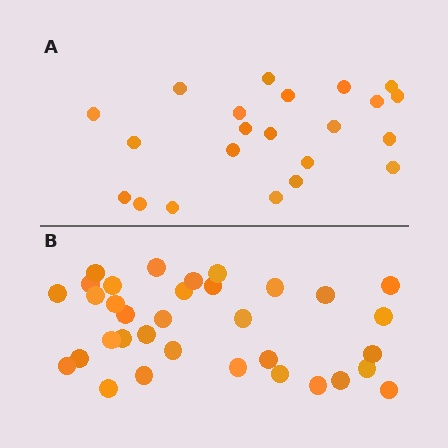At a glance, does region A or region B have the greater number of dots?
Region B (the bottom region) has more dots.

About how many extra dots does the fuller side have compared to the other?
Region B has roughly 12 or so more dots than region A.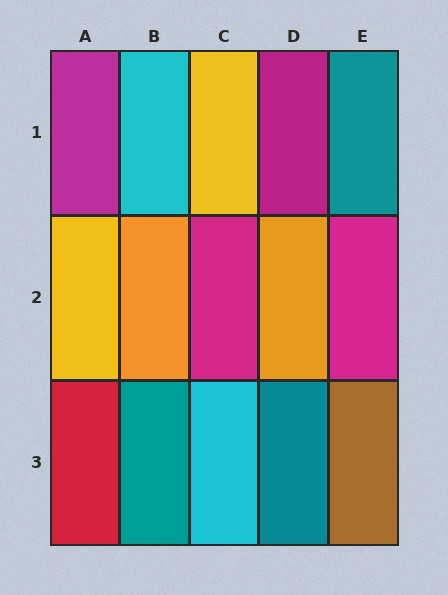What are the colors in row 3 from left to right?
Red, teal, cyan, teal, brown.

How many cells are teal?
3 cells are teal.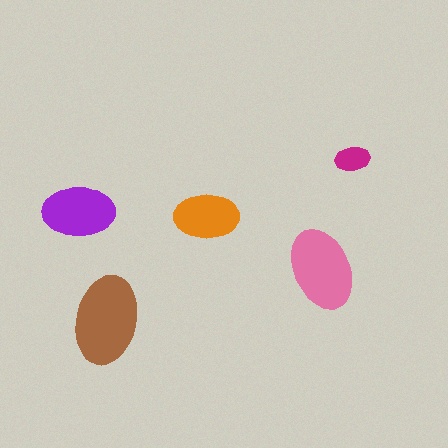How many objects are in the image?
There are 5 objects in the image.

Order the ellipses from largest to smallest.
the brown one, the pink one, the purple one, the orange one, the magenta one.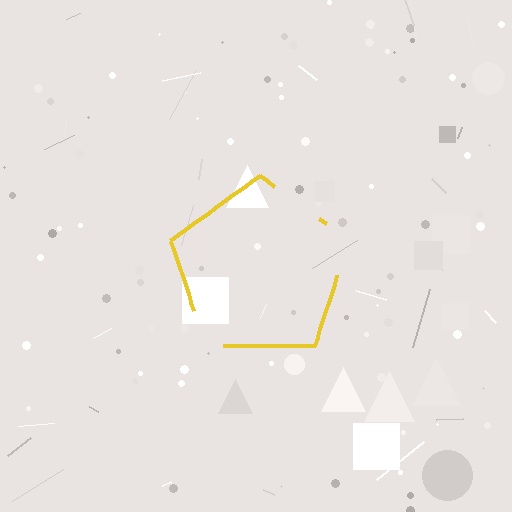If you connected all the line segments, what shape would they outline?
They would outline a pentagon.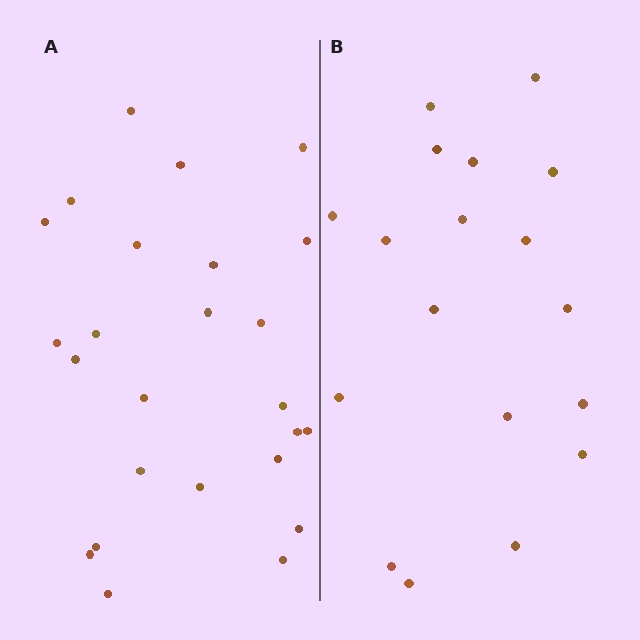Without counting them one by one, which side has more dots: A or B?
Region A (the left region) has more dots.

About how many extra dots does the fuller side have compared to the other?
Region A has roughly 8 or so more dots than region B.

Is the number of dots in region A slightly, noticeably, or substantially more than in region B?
Region A has noticeably more, but not dramatically so. The ratio is roughly 1.4 to 1.